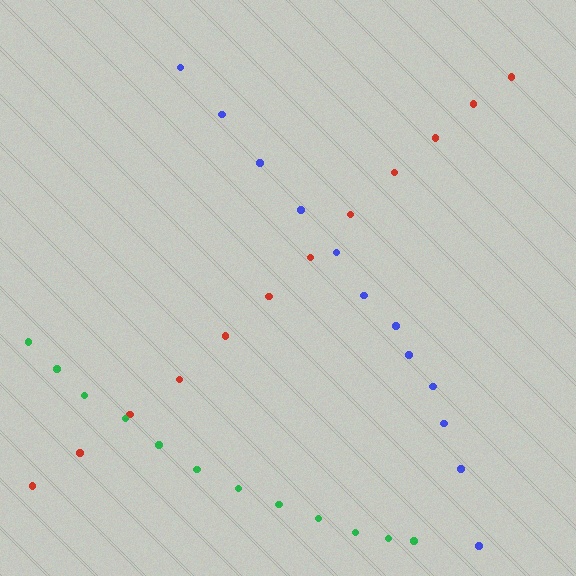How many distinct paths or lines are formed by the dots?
There are 3 distinct paths.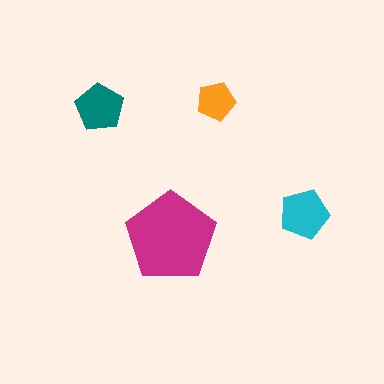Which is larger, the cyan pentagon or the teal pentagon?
The cyan one.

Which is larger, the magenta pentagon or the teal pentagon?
The magenta one.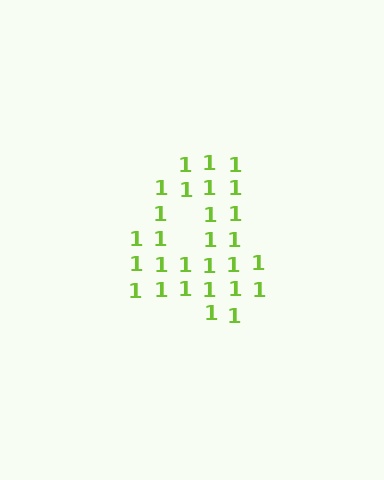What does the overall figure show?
The overall figure shows the digit 4.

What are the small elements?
The small elements are digit 1's.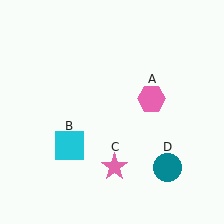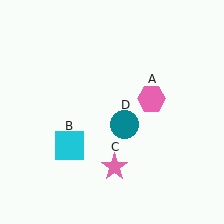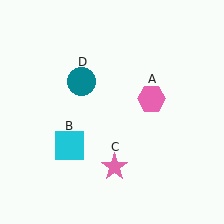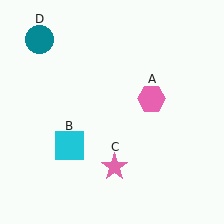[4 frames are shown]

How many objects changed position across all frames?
1 object changed position: teal circle (object D).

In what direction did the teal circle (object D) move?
The teal circle (object D) moved up and to the left.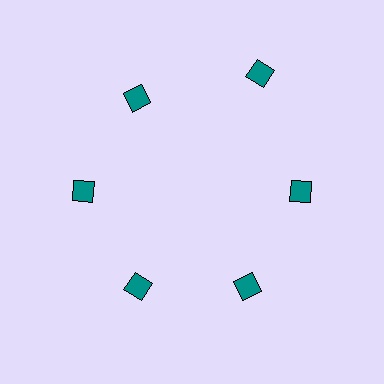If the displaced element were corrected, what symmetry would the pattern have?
It would have 6-fold rotational symmetry — the pattern would map onto itself every 60 degrees.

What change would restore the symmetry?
The symmetry would be restored by moving it inward, back onto the ring so that all 6 squares sit at equal angles and equal distance from the center.